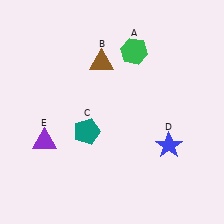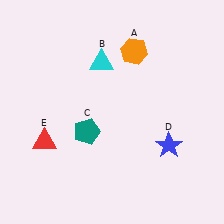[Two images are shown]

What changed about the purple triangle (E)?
In Image 1, E is purple. In Image 2, it changed to red.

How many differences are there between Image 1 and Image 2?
There are 3 differences between the two images.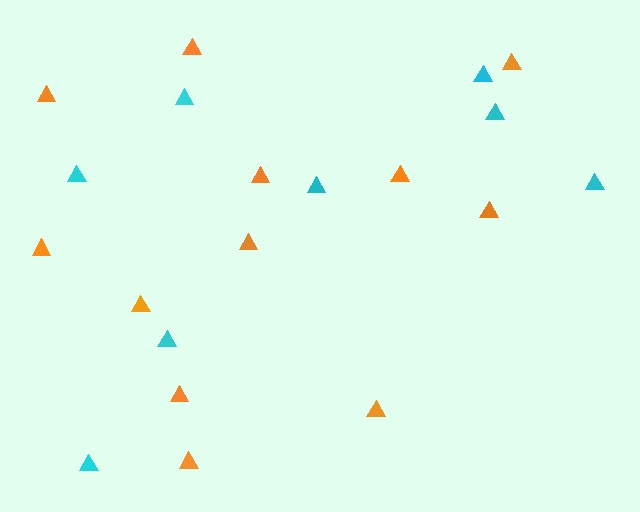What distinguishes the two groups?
There are 2 groups: one group of orange triangles (12) and one group of cyan triangles (8).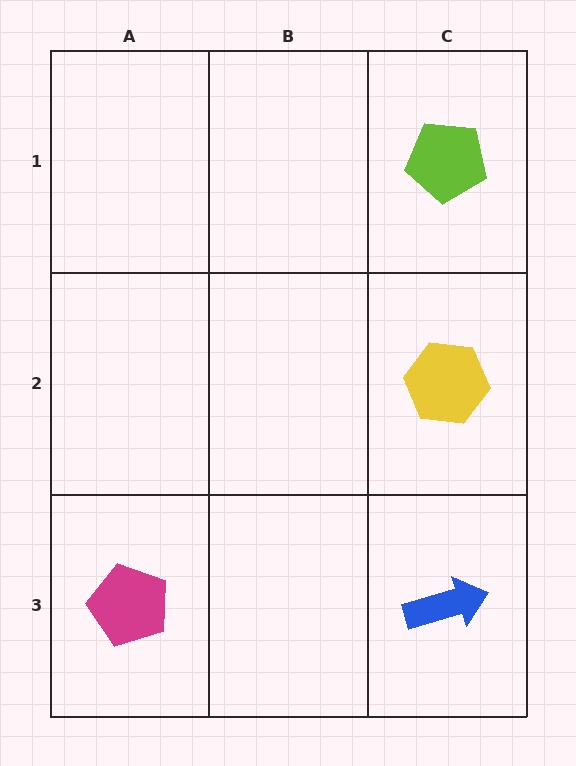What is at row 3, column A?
A magenta pentagon.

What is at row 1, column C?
A lime pentagon.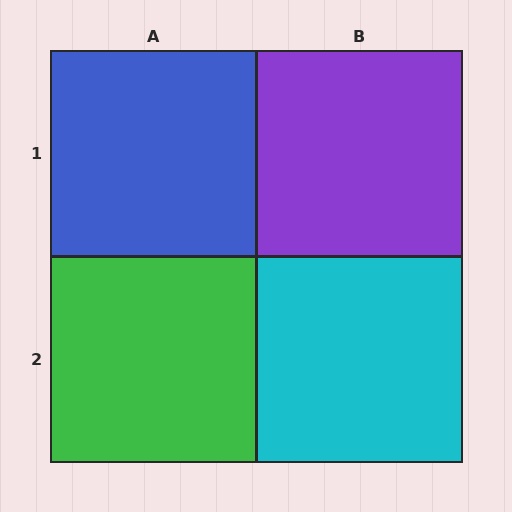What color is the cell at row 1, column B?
Purple.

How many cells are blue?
1 cell is blue.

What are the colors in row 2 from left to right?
Green, cyan.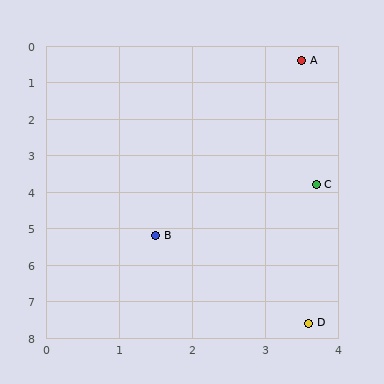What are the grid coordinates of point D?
Point D is at approximately (3.6, 7.6).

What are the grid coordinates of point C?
Point C is at approximately (3.7, 3.8).